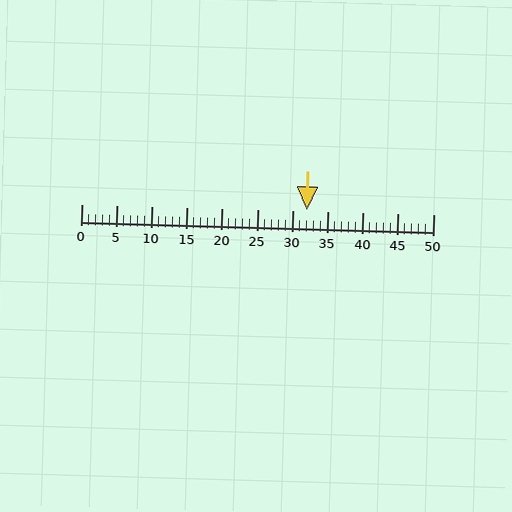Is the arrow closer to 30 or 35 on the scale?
The arrow is closer to 30.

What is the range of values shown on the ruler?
The ruler shows values from 0 to 50.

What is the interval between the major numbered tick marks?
The major tick marks are spaced 5 units apart.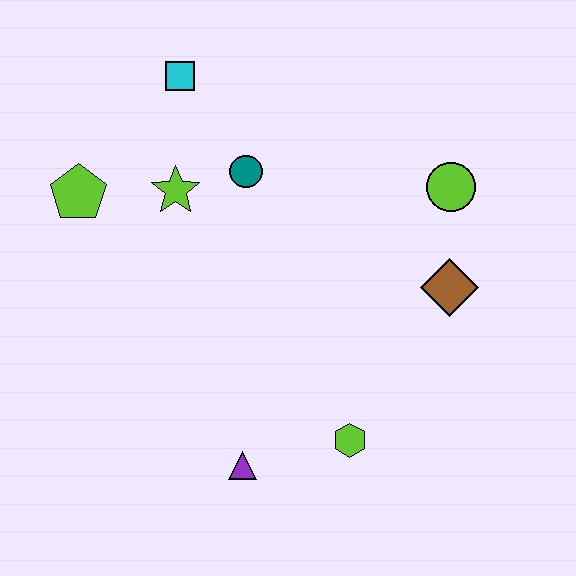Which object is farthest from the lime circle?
The lime pentagon is farthest from the lime circle.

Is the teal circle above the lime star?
Yes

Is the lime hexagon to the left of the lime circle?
Yes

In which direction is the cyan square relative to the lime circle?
The cyan square is to the left of the lime circle.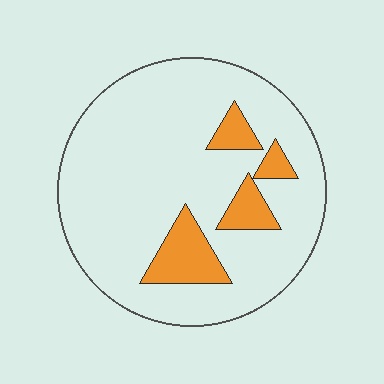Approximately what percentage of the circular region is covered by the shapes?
Approximately 15%.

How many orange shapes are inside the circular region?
4.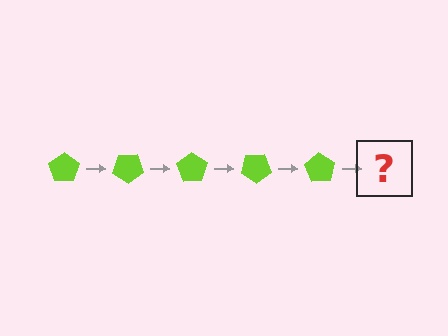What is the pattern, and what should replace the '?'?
The pattern is that the pentagon rotates 35 degrees each step. The '?' should be a lime pentagon rotated 175 degrees.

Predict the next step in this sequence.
The next step is a lime pentagon rotated 175 degrees.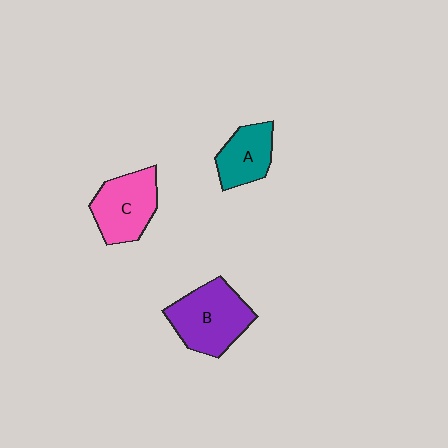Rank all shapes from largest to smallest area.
From largest to smallest: B (purple), C (pink), A (teal).